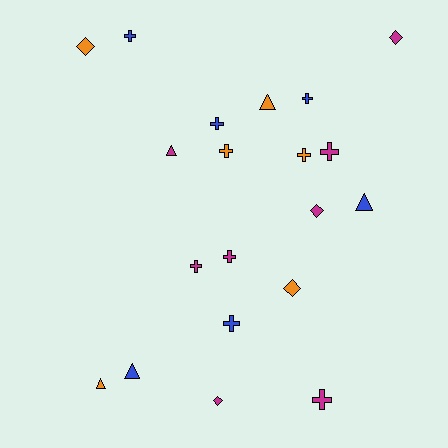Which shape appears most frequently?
Cross, with 10 objects.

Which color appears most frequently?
Magenta, with 8 objects.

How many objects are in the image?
There are 20 objects.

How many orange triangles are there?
There are 2 orange triangles.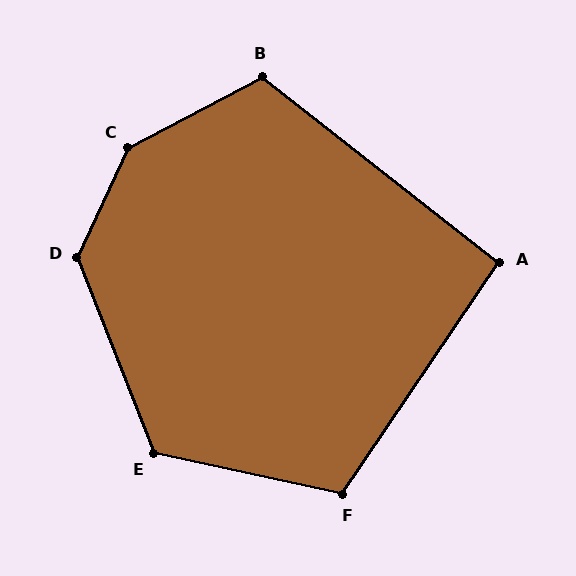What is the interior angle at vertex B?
Approximately 114 degrees (obtuse).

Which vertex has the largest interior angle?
C, at approximately 143 degrees.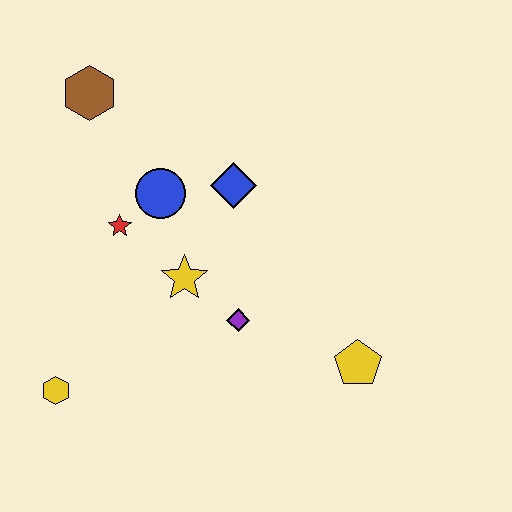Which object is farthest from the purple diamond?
The brown hexagon is farthest from the purple diamond.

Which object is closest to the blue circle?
The red star is closest to the blue circle.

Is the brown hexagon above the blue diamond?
Yes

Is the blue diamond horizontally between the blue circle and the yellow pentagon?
Yes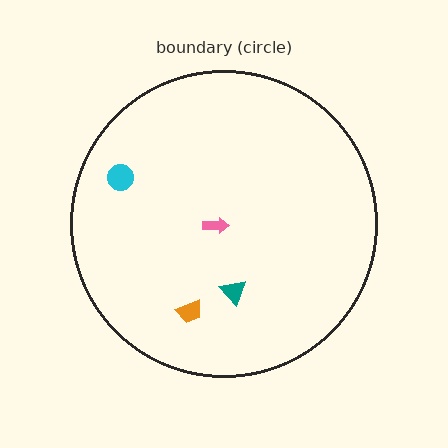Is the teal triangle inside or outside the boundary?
Inside.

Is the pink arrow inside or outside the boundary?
Inside.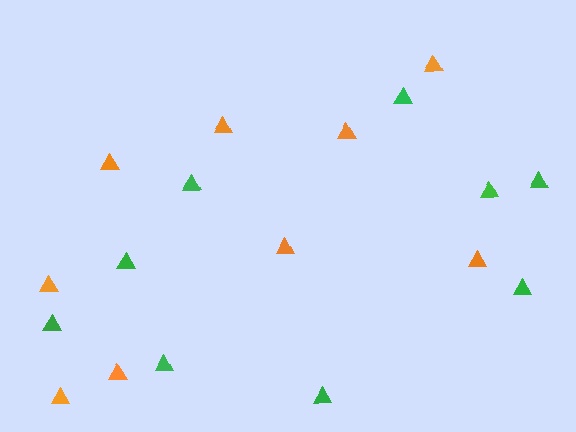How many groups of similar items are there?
There are 2 groups: one group of green triangles (9) and one group of orange triangles (9).